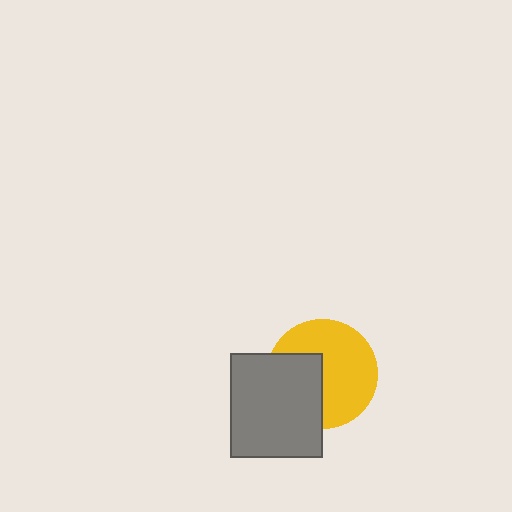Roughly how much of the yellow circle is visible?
About half of it is visible (roughly 63%).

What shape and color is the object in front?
The object in front is a gray rectangle.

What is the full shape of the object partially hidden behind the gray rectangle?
The partially hidden object is a yellow circle.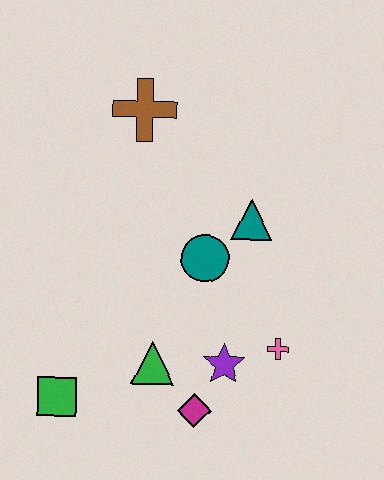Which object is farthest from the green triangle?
The brown cross is farthest from the green triangle.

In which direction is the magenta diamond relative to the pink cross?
The magenta diamond is to the left of the pink cross.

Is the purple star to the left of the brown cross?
No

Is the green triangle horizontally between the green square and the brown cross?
No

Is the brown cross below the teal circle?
No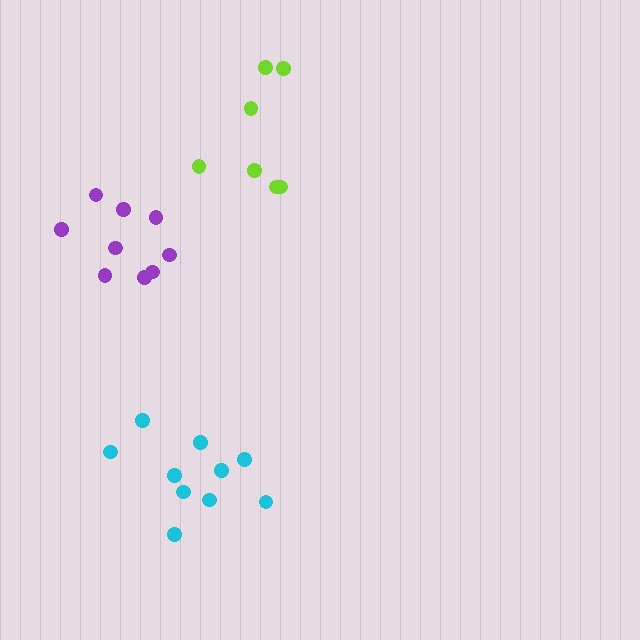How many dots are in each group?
Group 1: 9 dots, Group 2: 10 dots, Group 3: 7 dots (26 total).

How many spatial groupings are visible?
There are 3 spatial groupings.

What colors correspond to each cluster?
The clusters are colored: purple, cyan, lime.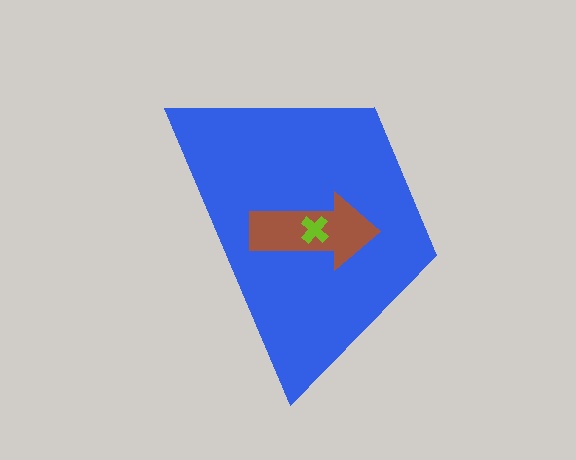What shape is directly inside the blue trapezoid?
The brown arrow.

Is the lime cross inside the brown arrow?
Yes.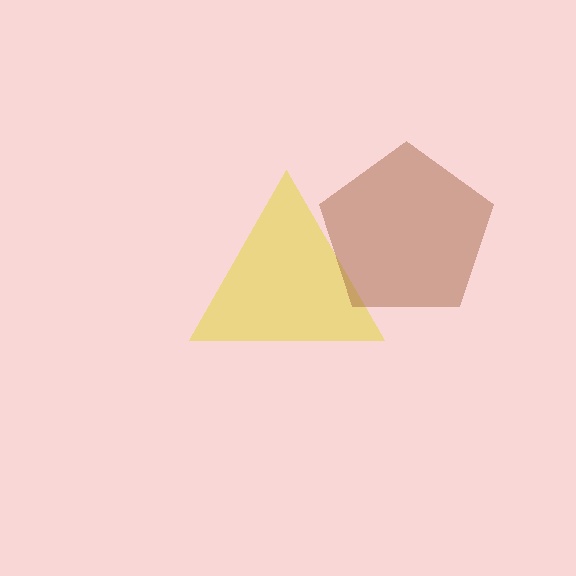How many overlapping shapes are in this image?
There are 2 overlapping shapes in the image.